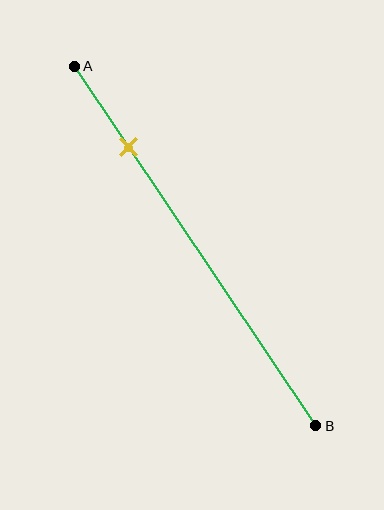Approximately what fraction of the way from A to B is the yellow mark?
The yellow mark is approximately 25% of the way from A to B.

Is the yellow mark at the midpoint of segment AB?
No, the mark is at about 25% from A, not at the 50% midpoint.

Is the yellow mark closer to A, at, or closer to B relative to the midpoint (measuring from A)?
The yellow mark is closer to point A than the midpoint of segment AB.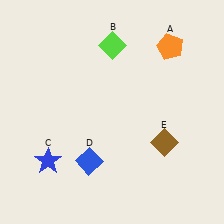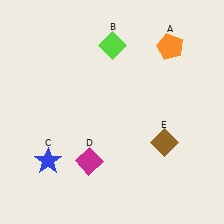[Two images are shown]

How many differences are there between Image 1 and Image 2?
There is 1 difference between the two images.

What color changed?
The diamond (D) changed from blue in Image 1 to magenta in Image 2.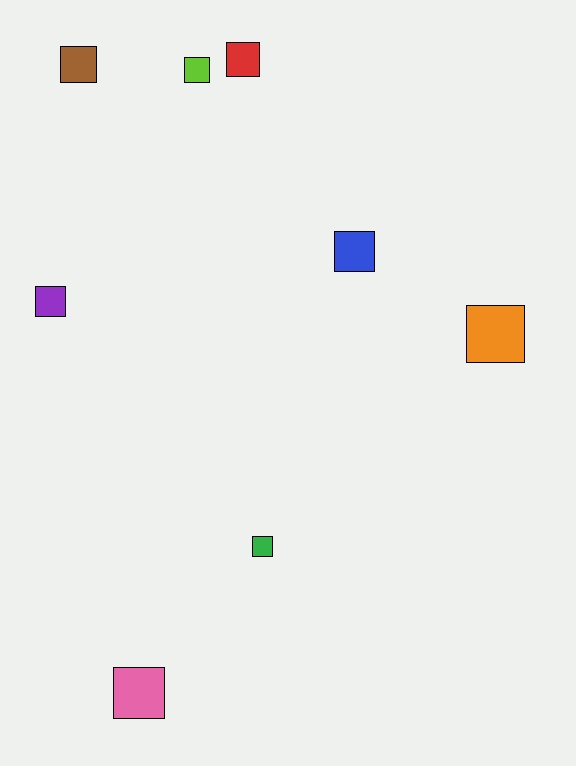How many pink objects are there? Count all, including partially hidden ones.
There is 1 pink object.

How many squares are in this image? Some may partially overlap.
There are 8 squares.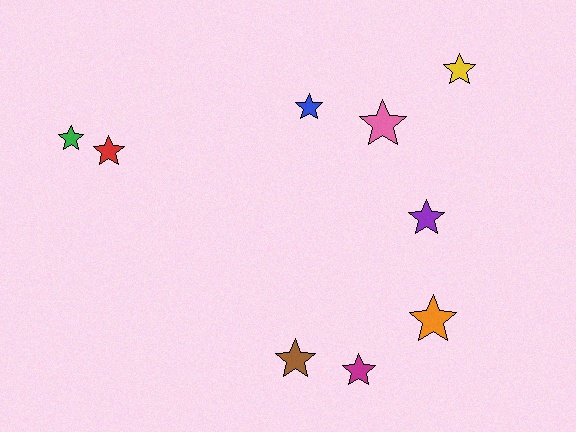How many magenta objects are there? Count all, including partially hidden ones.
There is 1 magenta object.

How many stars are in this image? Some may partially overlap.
There are 9 stars.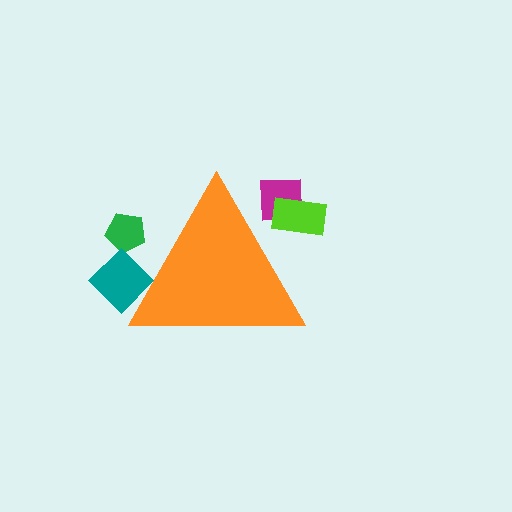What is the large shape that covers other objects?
An orange triangle.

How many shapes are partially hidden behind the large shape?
4 shapes are partially hidden.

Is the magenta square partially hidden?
Yes, the magenta square is partially hidden behind the orange triangle.